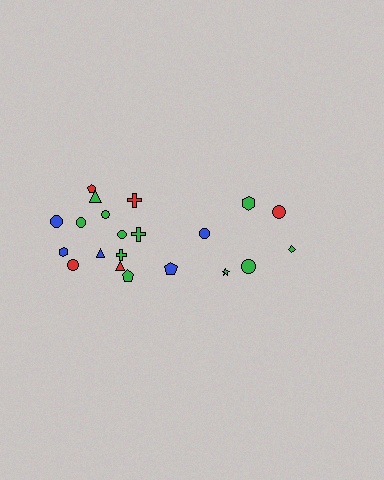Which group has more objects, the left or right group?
The left group.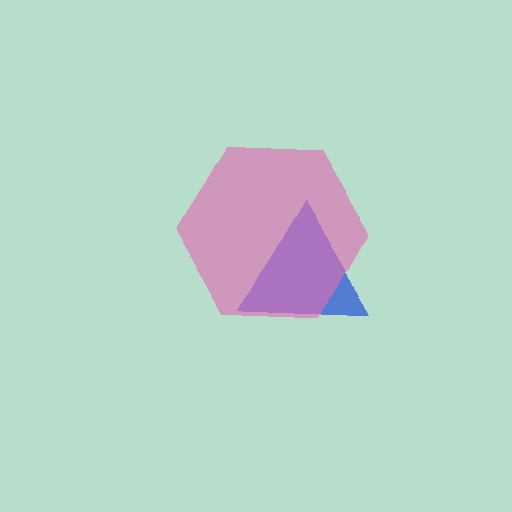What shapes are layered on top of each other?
The layered shapes are: a blue triangle, a pink hexagon.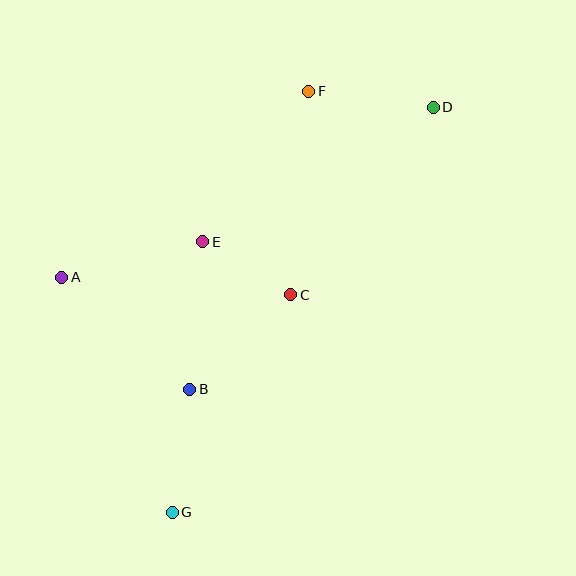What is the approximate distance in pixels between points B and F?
The distance between B and F is approximately 321 pixels.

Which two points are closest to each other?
Points C and E are closest to each other.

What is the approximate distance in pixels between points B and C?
The distance between B and C is approximately 138 pixels.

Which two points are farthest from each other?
Points D and G are farthest from each other.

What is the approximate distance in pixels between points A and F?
The distance between A and F is approximately 309 pixels.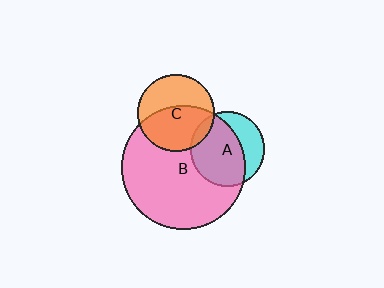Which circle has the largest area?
Circle B (pink).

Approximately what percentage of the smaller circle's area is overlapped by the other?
Approximately 65%.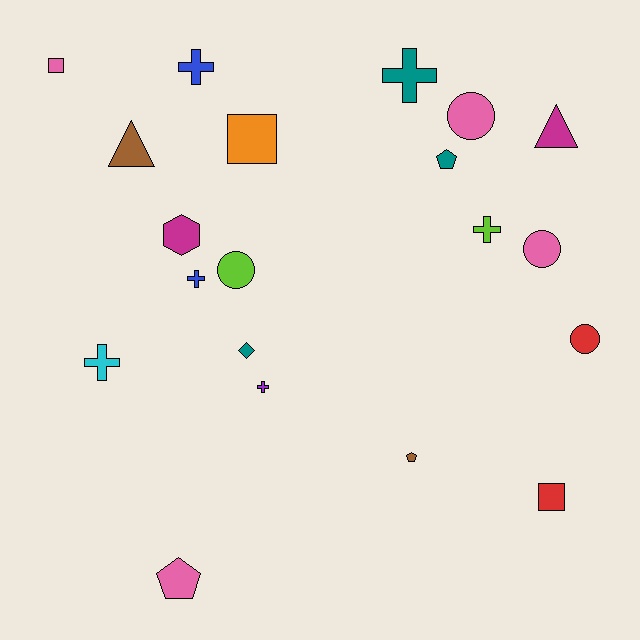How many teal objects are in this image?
There are 3 teal objects.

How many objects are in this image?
There are 20 objects.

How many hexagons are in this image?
There is 1 hexagon.